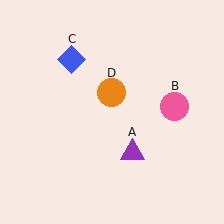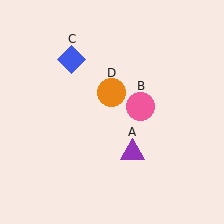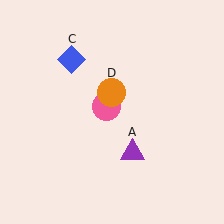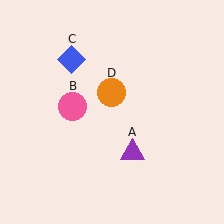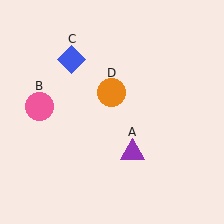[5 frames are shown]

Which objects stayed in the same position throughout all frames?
Purple triangle (object A) and blue diamond (object C) and orange circle (object D) remained stationary.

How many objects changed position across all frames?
1 object changed position: pink circle (object B).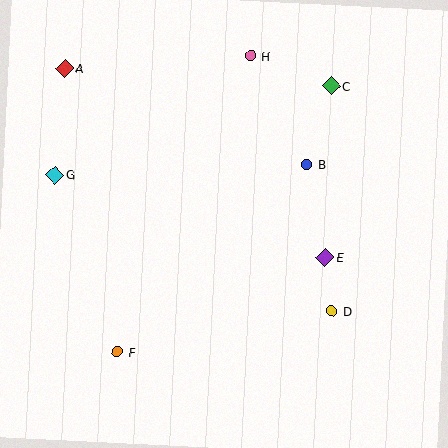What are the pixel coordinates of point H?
Point H is at (251, 56).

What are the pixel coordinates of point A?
Point A is at (65, 68).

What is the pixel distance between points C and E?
The distance between C and E is 171 pixels.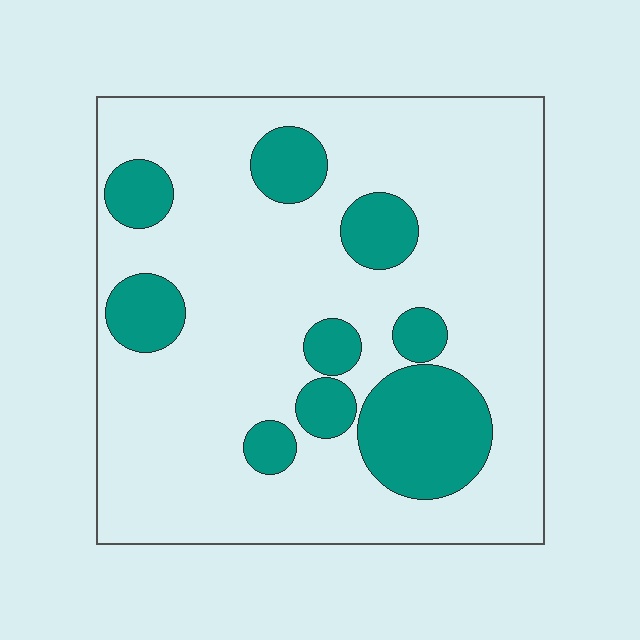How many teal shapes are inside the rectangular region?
9.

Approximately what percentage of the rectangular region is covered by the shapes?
Approximately 20%.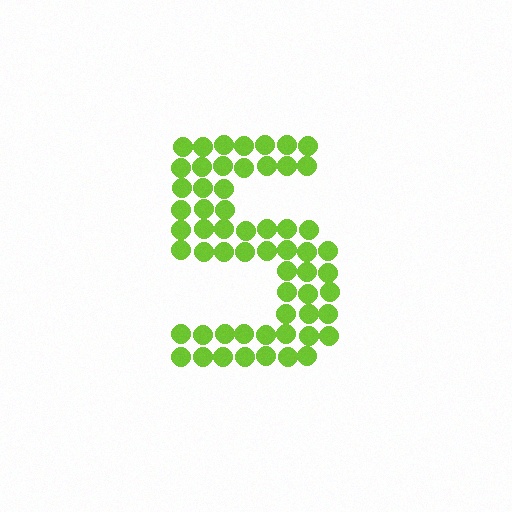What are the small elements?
The small elements are circles.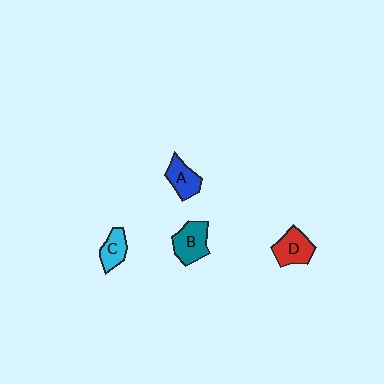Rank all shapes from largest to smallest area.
From largest to smallest: B (teal), D (red), A (blue), C (cyan).